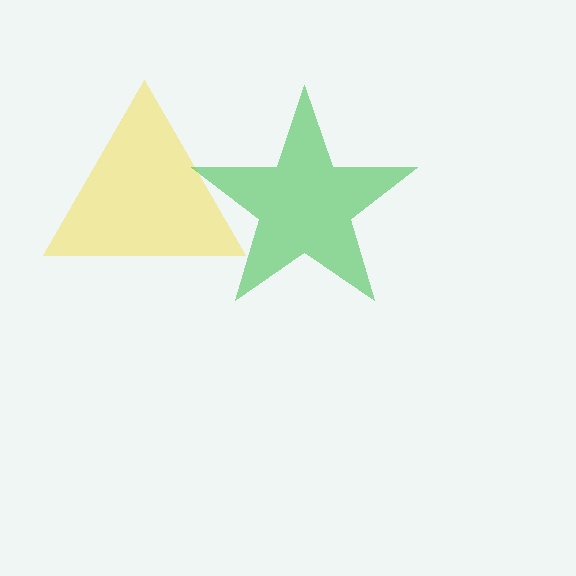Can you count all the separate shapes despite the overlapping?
Yes, there are 2 separate shapes.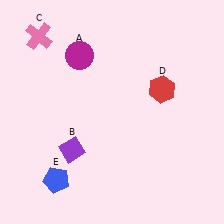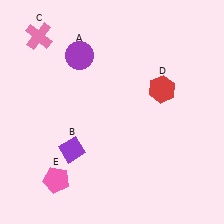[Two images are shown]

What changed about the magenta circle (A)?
In Image 1, A is magenta. In Image 2, it changed to purple.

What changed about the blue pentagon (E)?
In Image 1, E is blue. In Image 2, it changed to pink.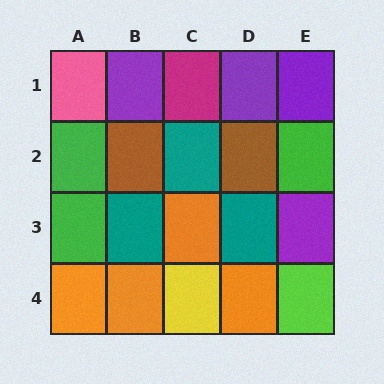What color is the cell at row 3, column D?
Teal.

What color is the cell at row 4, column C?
Yellow.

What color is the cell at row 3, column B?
Teal.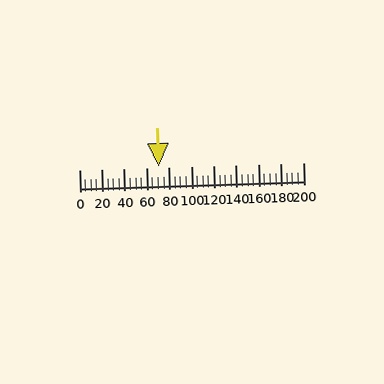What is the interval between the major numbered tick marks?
The major tick marks are spaced 20 units apart.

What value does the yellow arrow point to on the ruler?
The yellow arrow points to approximately 71.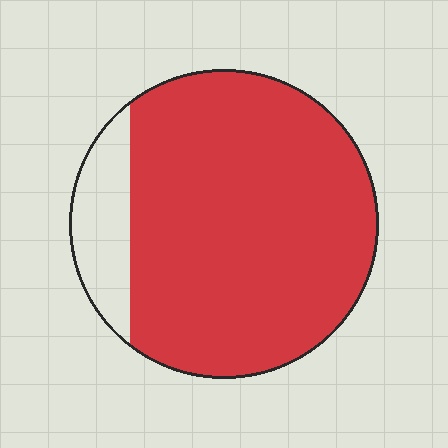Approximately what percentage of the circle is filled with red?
Approximately 85%.